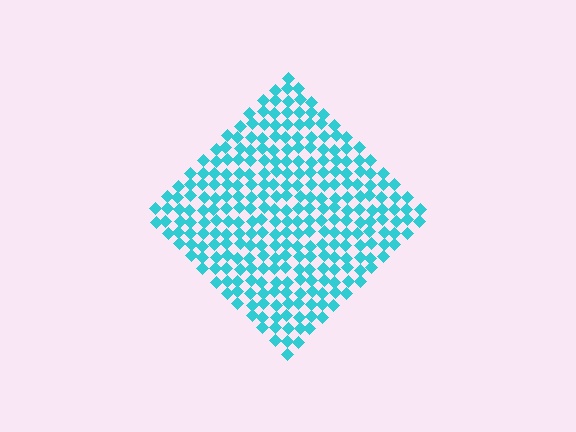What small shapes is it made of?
It is made of small diamonds.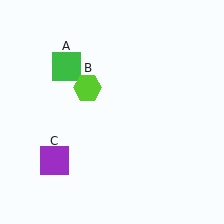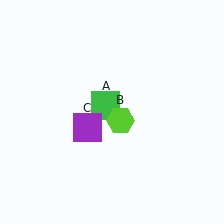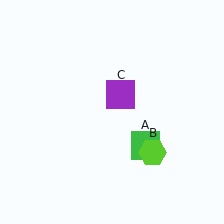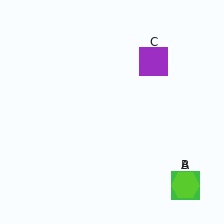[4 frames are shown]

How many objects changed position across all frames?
3 objects changed position: green square (object A), lime hexagon (object B), purple square (object C).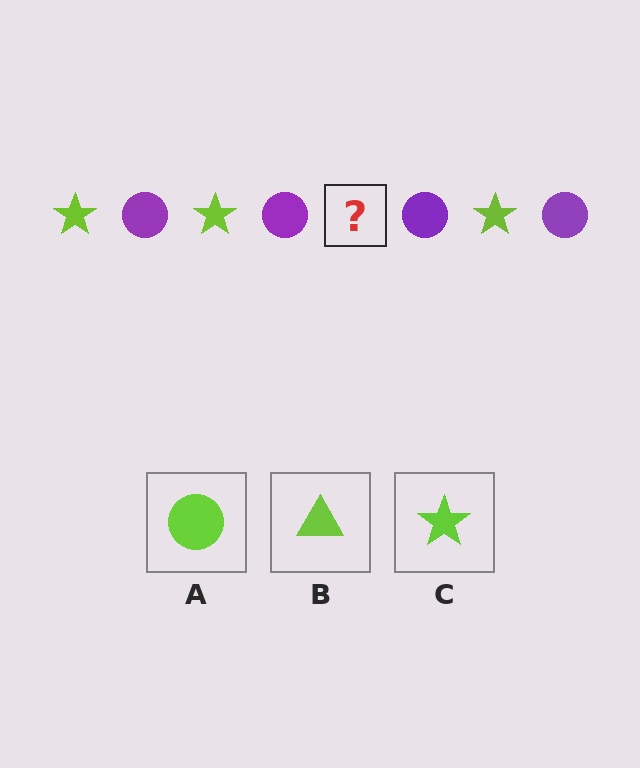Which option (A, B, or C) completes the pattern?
C.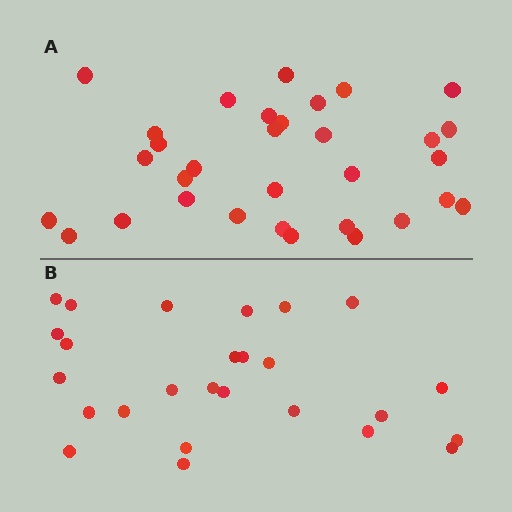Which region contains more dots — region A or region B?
Region A (the top region) has more dots.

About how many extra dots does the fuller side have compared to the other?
Region A has about 6 more dots than region B.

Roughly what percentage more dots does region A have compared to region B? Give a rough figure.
About 25% more.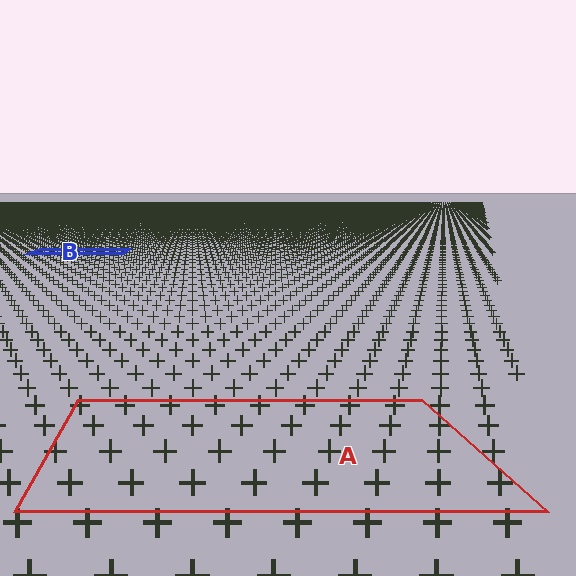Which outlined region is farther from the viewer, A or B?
Region B is farther from the viewer — the texture elements inside it appear smaller and more densely packed.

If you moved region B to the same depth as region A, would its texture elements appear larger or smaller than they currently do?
They would appear larger. At a closer depth, the same texture elements are projected at a bigger on-screen size.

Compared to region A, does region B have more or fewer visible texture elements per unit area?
Region B has more texture elements per unit area — they are packed more densely because it is farther away.